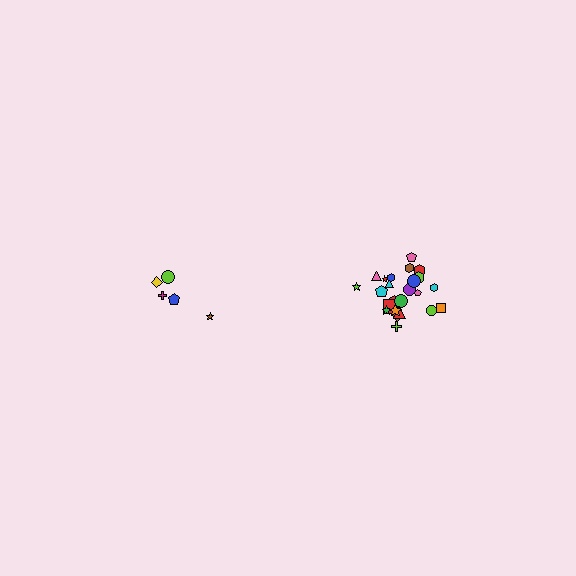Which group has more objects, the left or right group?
The right group.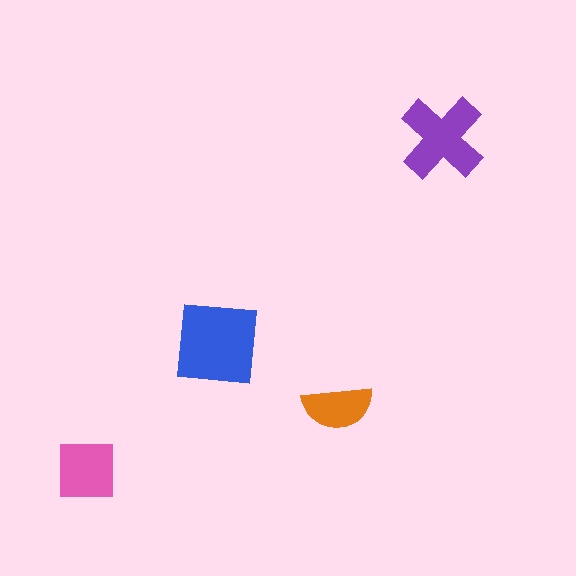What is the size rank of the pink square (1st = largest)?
3rd.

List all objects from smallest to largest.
The orange semicircle, the pink square, the purple cross, the blue square.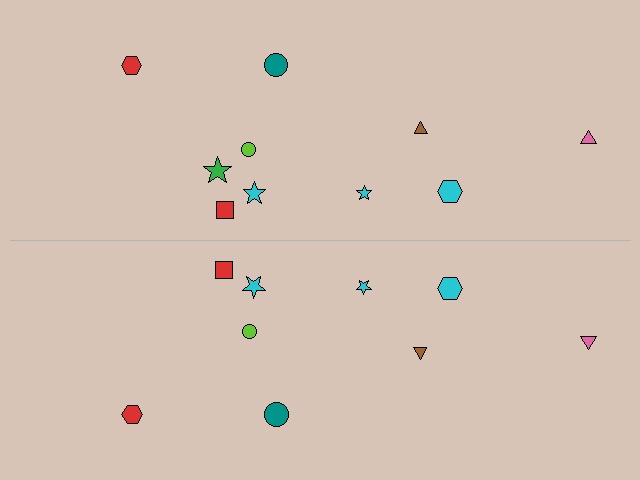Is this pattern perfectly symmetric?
No, the pattern is not perfectly symmetric. A green star is missing from the bottom side.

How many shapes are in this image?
There are 19 shapes in this image.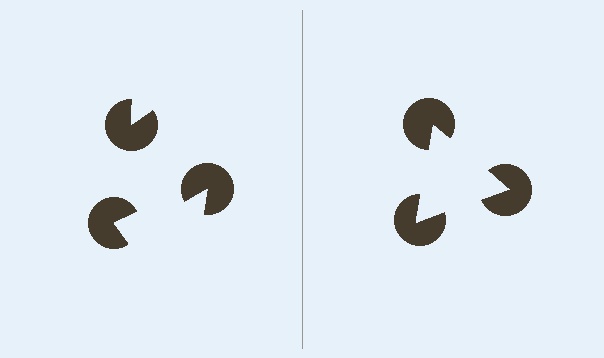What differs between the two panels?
The pac-man discs are positioned identically on both sides; only the wedge orientations differ. On the right they align to a triangle; on the left they are misaligned.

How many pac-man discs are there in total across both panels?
6 — 3 on each side.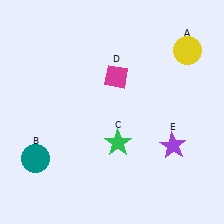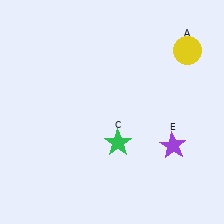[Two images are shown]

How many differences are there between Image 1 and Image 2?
There are 2 differences between the two images.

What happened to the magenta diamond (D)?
The magenta diamond (D) was removed in Image 2. It was in the top-right area of Image 1.